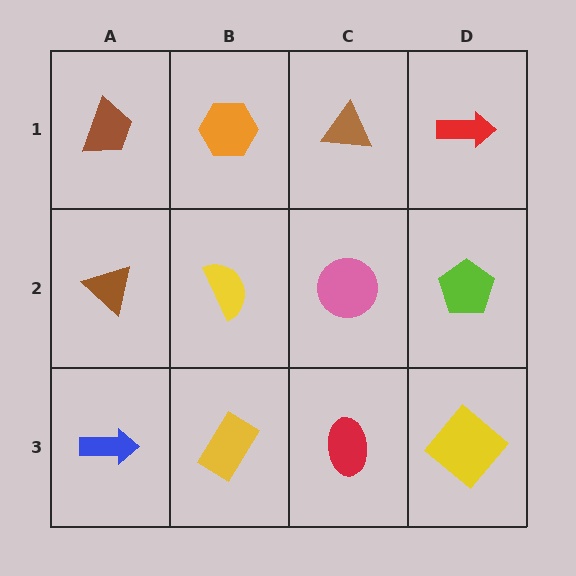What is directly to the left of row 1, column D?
A brown triangle.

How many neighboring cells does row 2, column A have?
3.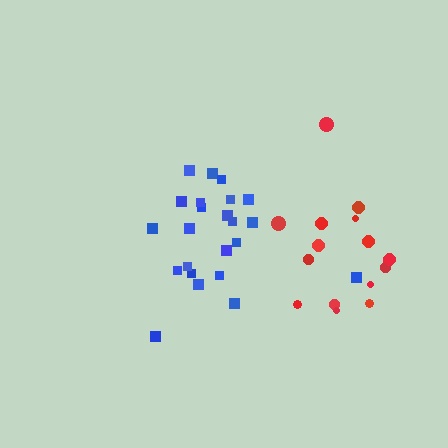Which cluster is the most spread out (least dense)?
Blue.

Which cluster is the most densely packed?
Red.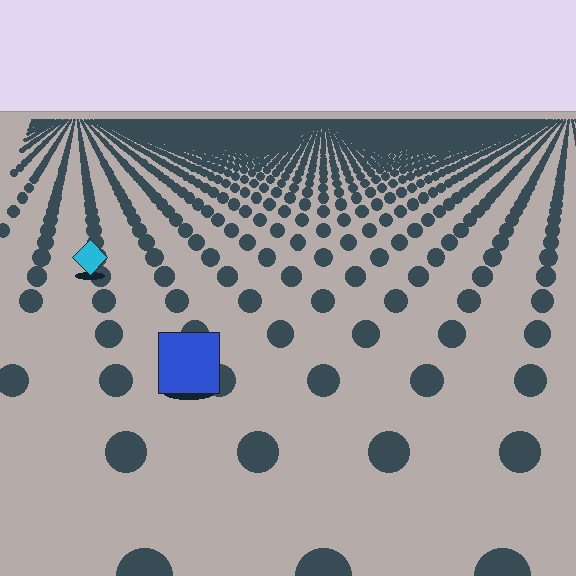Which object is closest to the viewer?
The blue square is closest. The texture marks near it are larger and more spread out.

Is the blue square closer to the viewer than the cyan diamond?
Yes. The blue square is closer — you can tell from the texture gradient: the ground texture is coarser near it.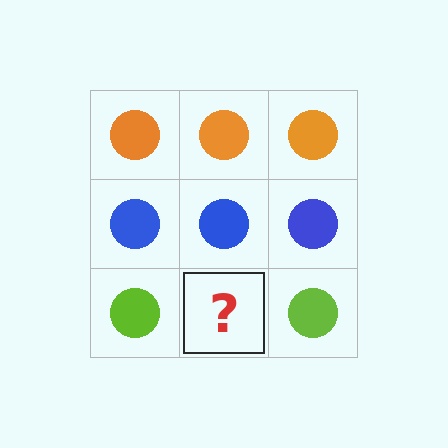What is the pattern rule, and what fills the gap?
The rule is that each row has a consistent color. The gap should be filled with a lime circle.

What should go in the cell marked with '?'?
The missing cell should contain a lime circle.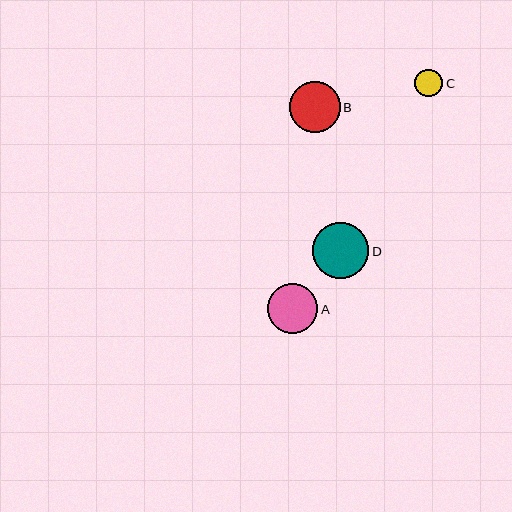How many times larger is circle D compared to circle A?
Circle D is approximately 1.1 times the size of circle A.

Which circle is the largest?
Circle D is the largest with a size of approximately 56 pixels.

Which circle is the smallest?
Circle C is the smallest with a size of approximately 28 pixels.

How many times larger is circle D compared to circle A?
Circle D is approximately 1.1 times the size of circle A.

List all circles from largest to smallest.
From largest to smallest: D, B, A, C.